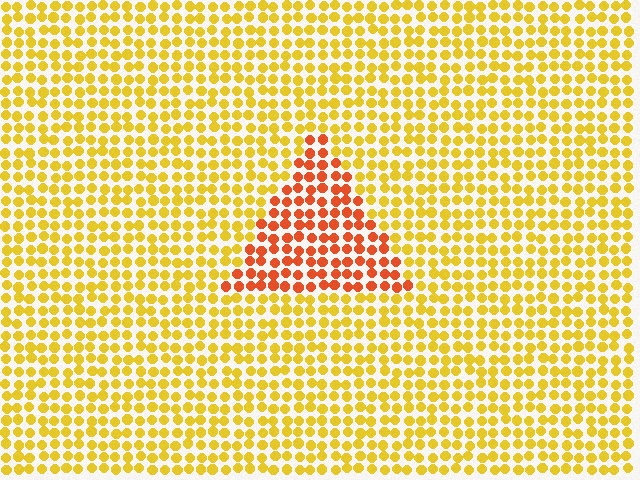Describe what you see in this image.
The image is filled with small yellow elements in a uniform arrangement. A triangle-shaped region is visible where the elements are tinted to a slightly different hue, forming a subtle color boundary.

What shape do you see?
I see a triangle.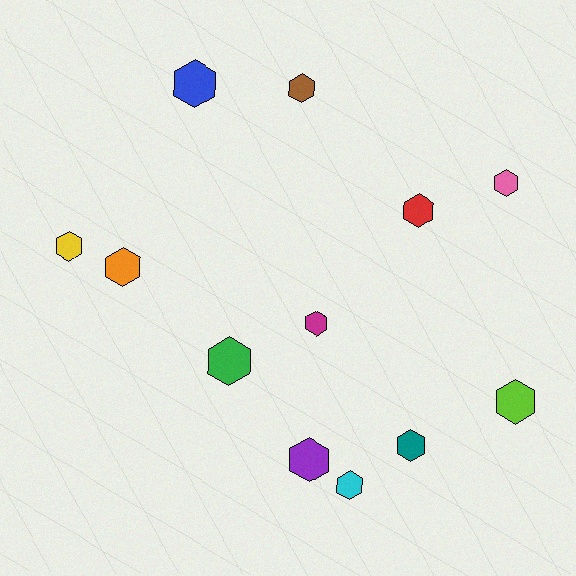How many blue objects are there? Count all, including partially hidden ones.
There is 1 blue object.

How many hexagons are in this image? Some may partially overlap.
There are 12 hexagons.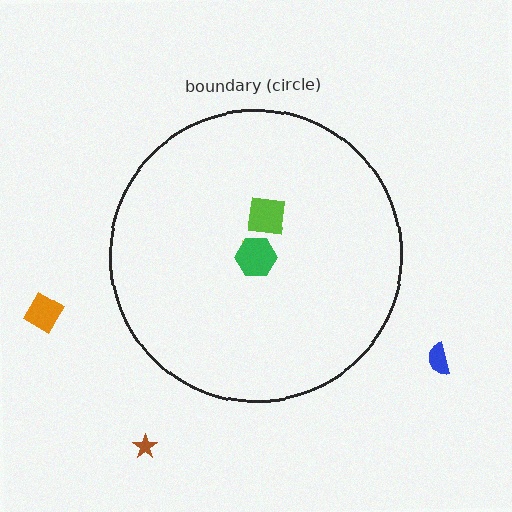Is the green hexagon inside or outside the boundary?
Inside.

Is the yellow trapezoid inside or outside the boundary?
Inside.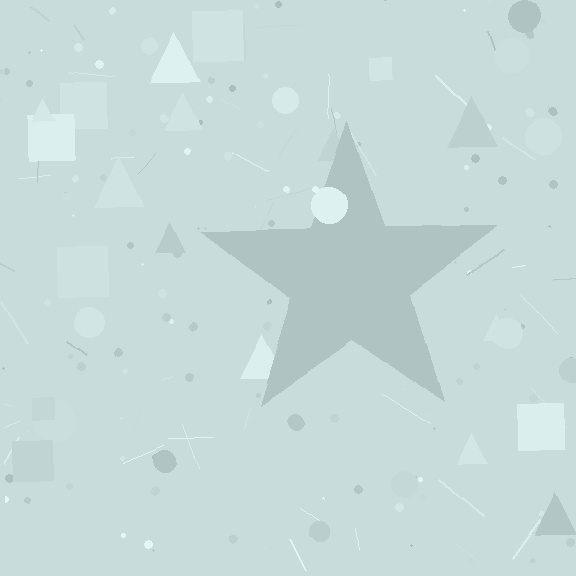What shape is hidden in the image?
A star is hidden in the image.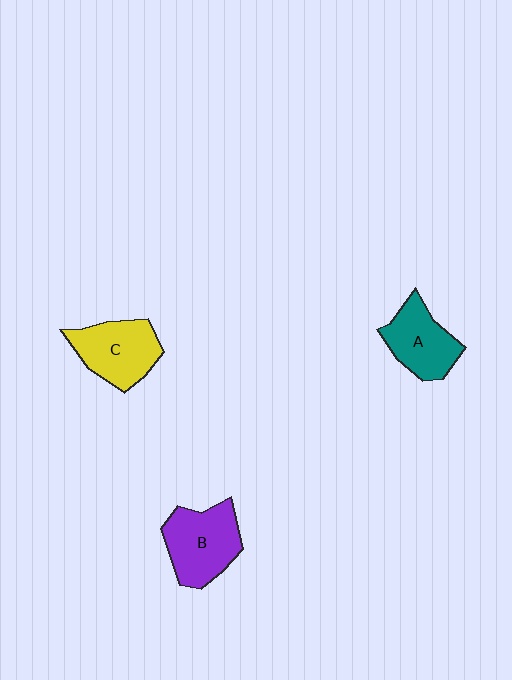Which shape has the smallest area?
Shape A (teal).